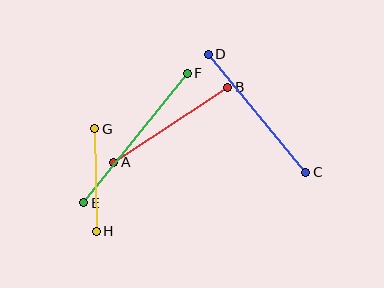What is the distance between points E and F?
The distance is approximately 166 pixels.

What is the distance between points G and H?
The distance is approximately 103 pixels.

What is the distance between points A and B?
The distance is approximately 136 pixels.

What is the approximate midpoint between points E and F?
The midpoint is at approximately (135, 138) pixels.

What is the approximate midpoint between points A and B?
The midpoint is at approximately (171, 125) pixels.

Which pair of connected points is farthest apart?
Points E and F are farthest apart.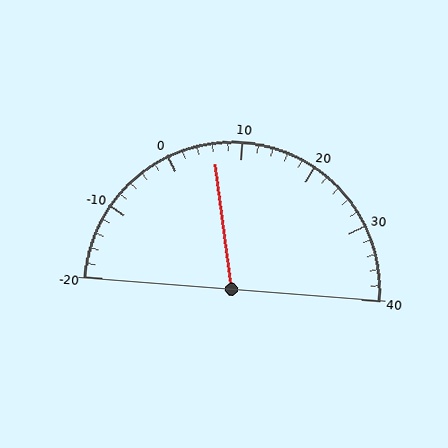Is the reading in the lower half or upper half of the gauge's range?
The reading is in the lower half of the range (-20 to 40).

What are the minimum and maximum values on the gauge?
The gauge ranges from -20 to 40.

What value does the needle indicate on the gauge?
The needle indicates approximately 6.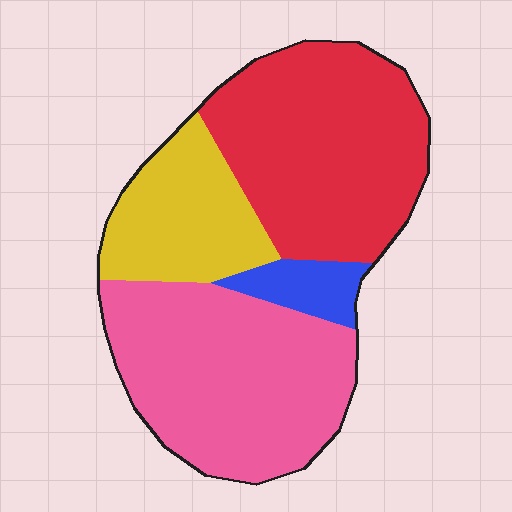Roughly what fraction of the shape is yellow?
Yellow takes up about one fifth (1/5) of the shape.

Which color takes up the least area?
Blue, at roughly 5%.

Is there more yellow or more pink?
Pink.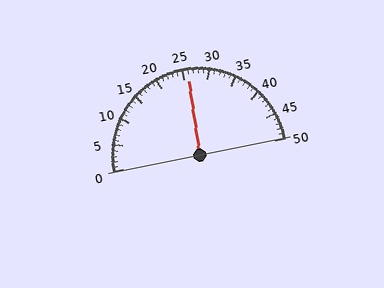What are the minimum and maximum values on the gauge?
The gauge ranges from 0 to 50.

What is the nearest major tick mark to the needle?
The nearest major tick mark is 25.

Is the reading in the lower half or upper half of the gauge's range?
The reading is in the upper half of the range (0 to 50).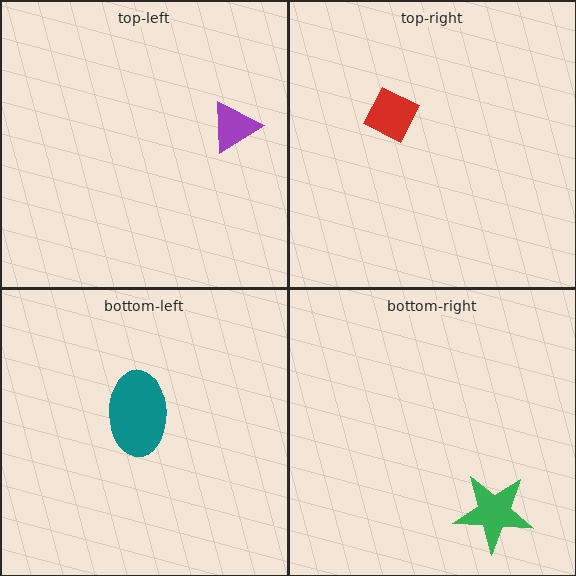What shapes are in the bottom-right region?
The green star.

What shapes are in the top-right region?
The red diamond.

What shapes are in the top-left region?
The purple triangle.